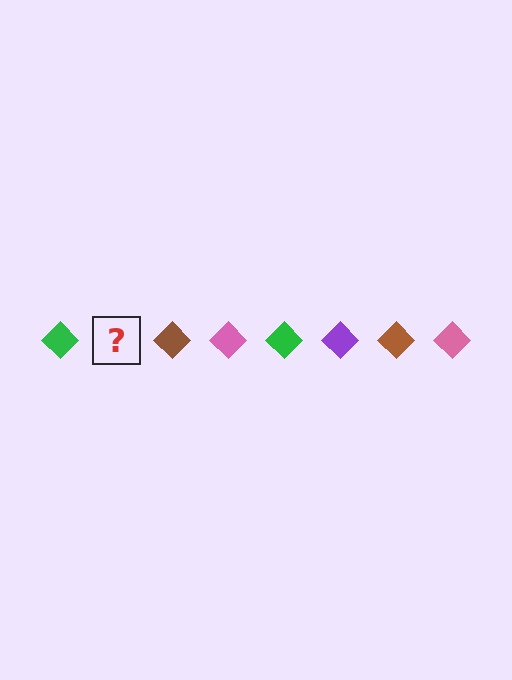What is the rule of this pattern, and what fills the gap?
The rule is that the pattern cycles through green, purple, brown, pink diamonds. The gap should be filled with a purple diamond.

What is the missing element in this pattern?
The missing element is a purple diamond.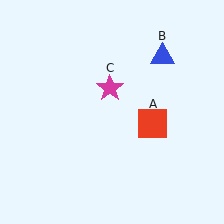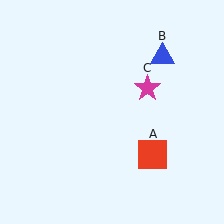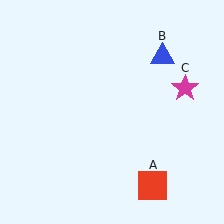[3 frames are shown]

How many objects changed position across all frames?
2 objects changed position: red square (object A), magenta star (object C).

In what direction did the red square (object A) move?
The red square (object A) moved down.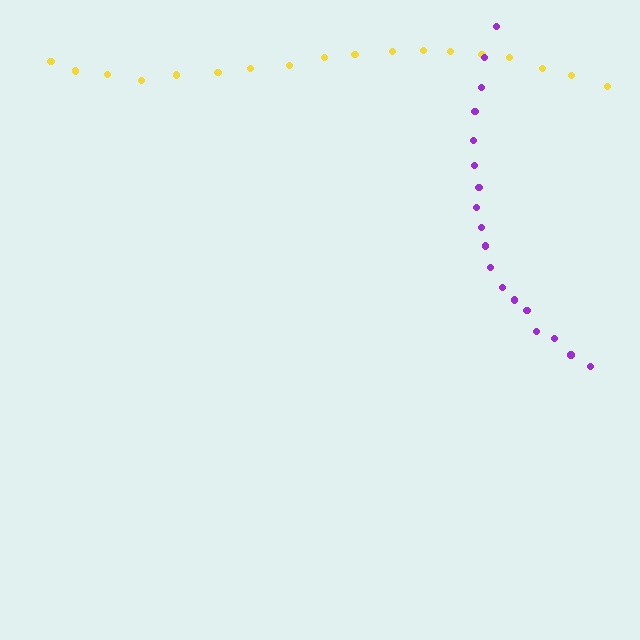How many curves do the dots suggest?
There are 2 distinct paths.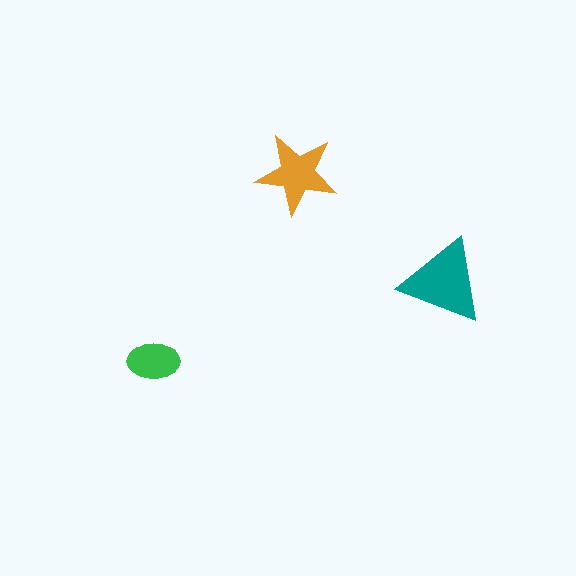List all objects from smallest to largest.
The green ellipse, the orange star, the teal triangle.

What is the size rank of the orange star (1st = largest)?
2nd.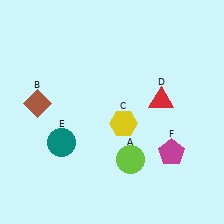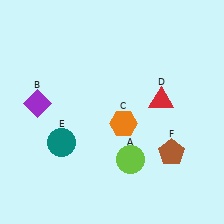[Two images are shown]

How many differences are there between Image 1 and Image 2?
There are 3 differences between the two images.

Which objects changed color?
B changed from brown to purple. C changed from yellow to orange. F changed from magenta to brown.